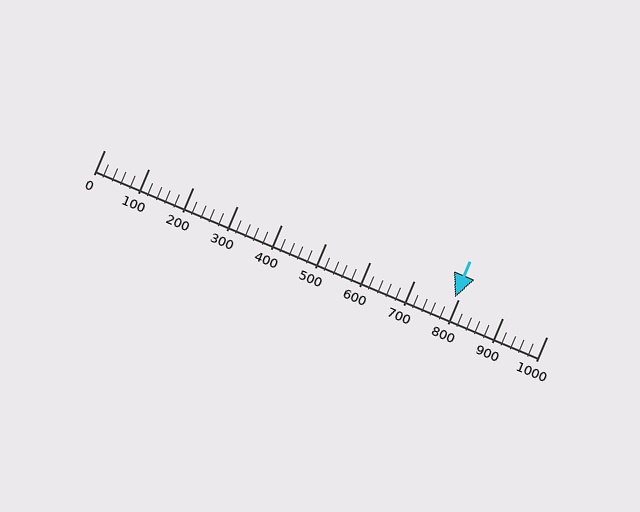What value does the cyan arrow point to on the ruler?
The cyan arrow points to approximately 793.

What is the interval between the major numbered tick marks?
The major tick marks are spaced 100 units apart.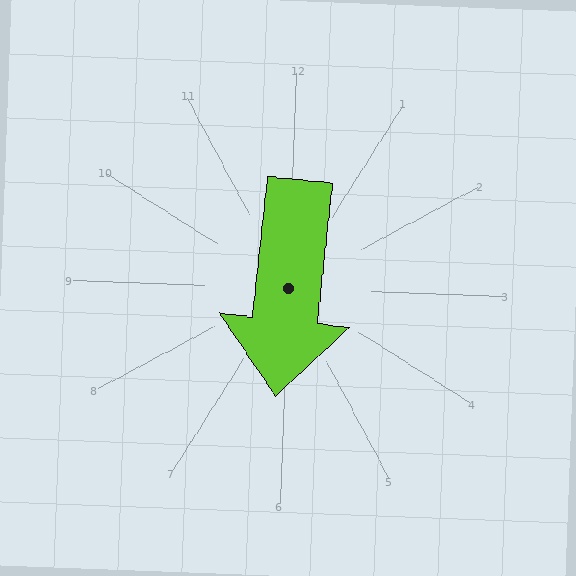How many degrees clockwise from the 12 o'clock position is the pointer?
Approximately 184 degrees.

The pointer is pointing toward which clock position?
Roughly 6 o'clock.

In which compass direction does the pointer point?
South.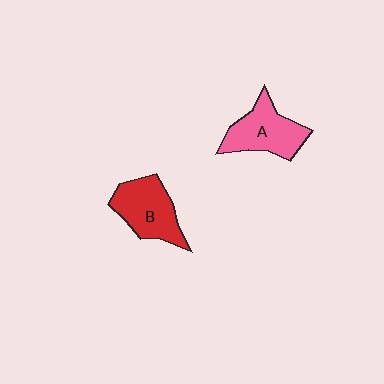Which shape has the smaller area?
Shape A (pink).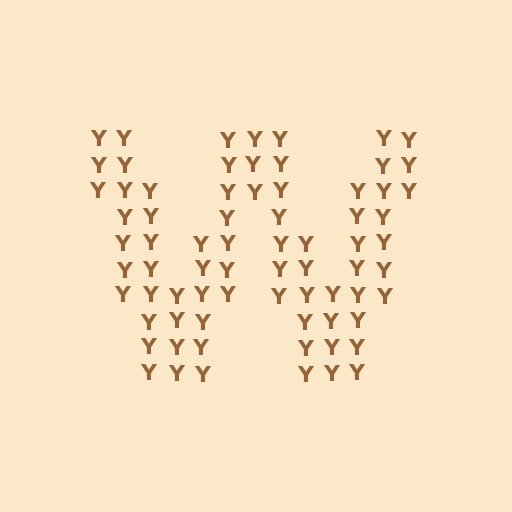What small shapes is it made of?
It is made of small letter Y's.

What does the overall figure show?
The overall figure shows the letter W.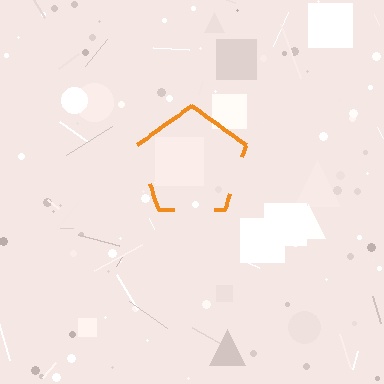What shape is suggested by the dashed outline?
The dashed outline suggests a pentagon.